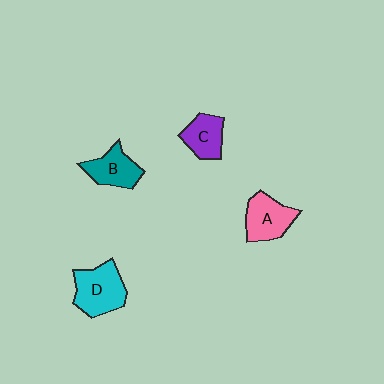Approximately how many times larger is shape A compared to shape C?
Approximately 1.2 times.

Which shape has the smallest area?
Shape C (purple).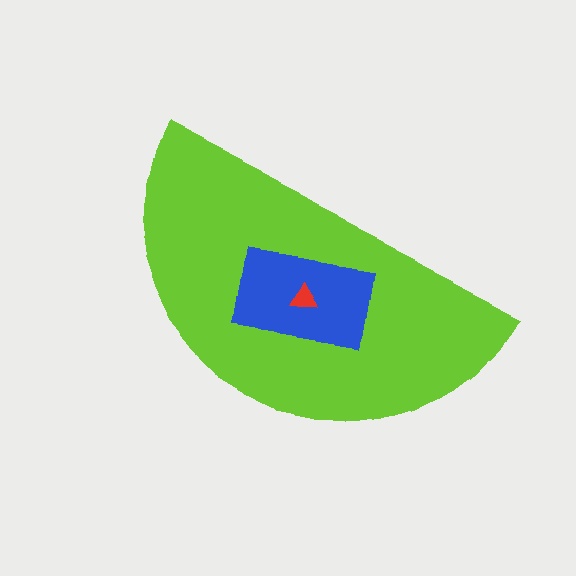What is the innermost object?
The red triangle.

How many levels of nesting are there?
3.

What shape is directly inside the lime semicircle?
The blue rectangle.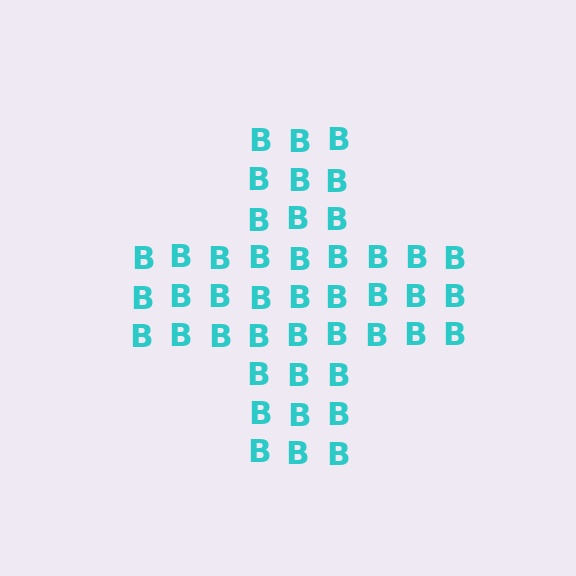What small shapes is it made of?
It is made of small letter B's.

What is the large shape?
The large shape is a cross.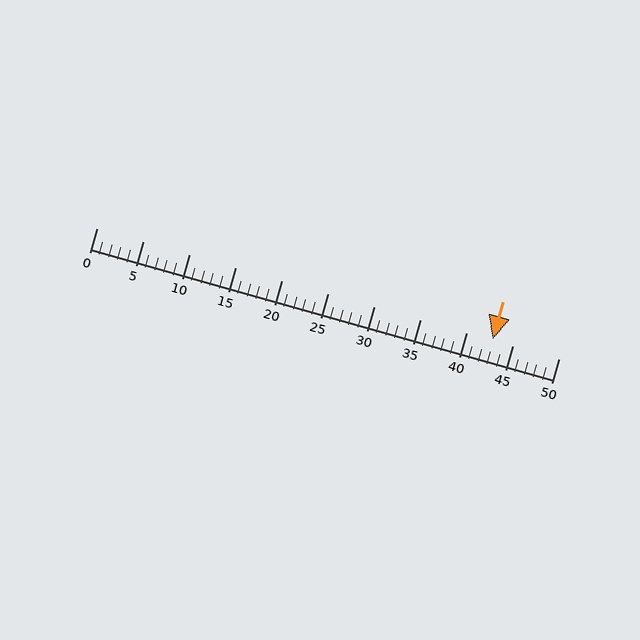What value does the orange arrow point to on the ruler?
The orange arrow points to approximately 43.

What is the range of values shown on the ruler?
The ruler shows values from 0 to 50.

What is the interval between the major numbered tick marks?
The major tick marks are spaced 5 units apart.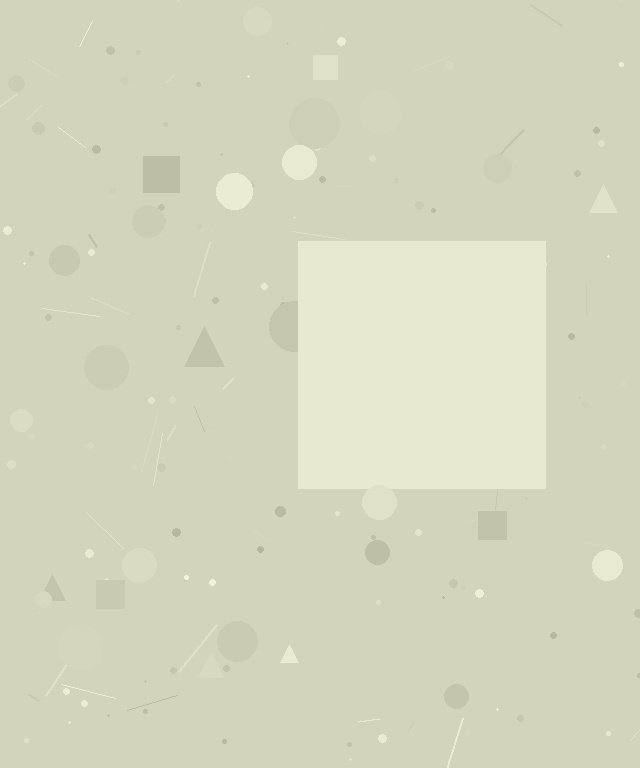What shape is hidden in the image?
A square is hidden in the image.